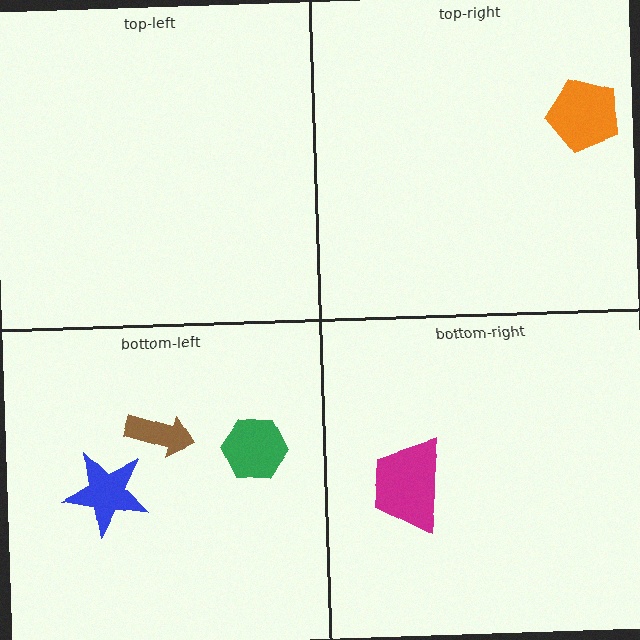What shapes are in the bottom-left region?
The brown arrow, the green hexagon, the blue star.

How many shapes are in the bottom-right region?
1.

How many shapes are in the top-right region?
1.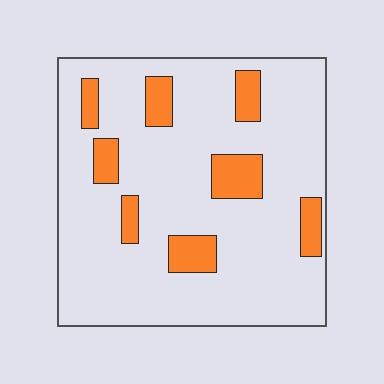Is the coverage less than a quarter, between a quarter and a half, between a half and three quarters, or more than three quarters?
Less than a quarter.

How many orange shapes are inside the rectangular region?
8.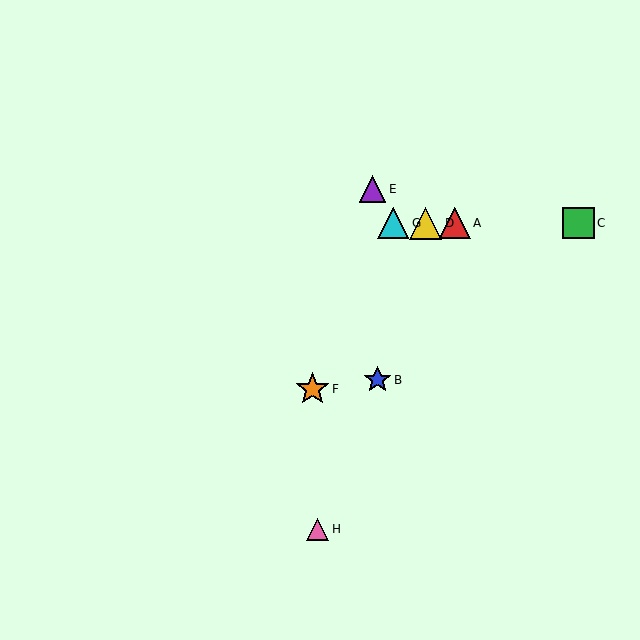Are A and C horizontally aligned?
Yes, both are at y≈223.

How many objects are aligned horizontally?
4 objects (A, C, D, G) are aligned horizontally.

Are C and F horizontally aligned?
No, C is at y≈223 and F is at y≈389.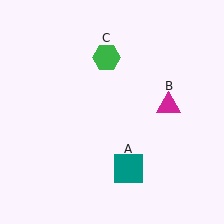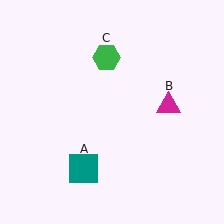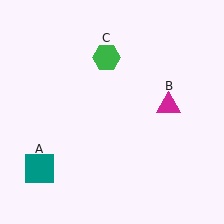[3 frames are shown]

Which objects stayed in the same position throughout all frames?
Magenta triangle (object B) and green hexagon (object C) remained stationary.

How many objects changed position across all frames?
1 object changed position: teal square (object A).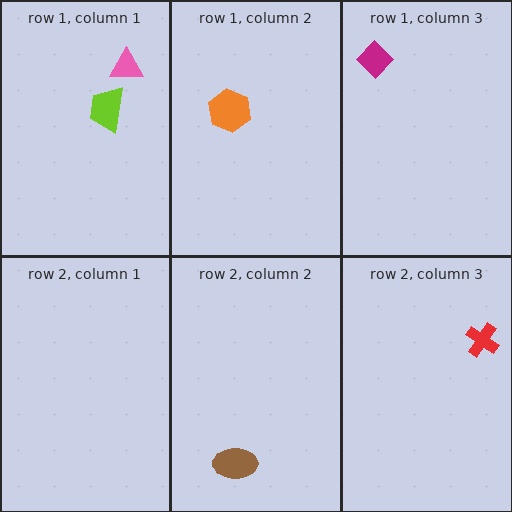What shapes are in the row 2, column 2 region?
The brown ellipse.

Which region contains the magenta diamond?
The row 1, column 3 region.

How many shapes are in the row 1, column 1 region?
2.